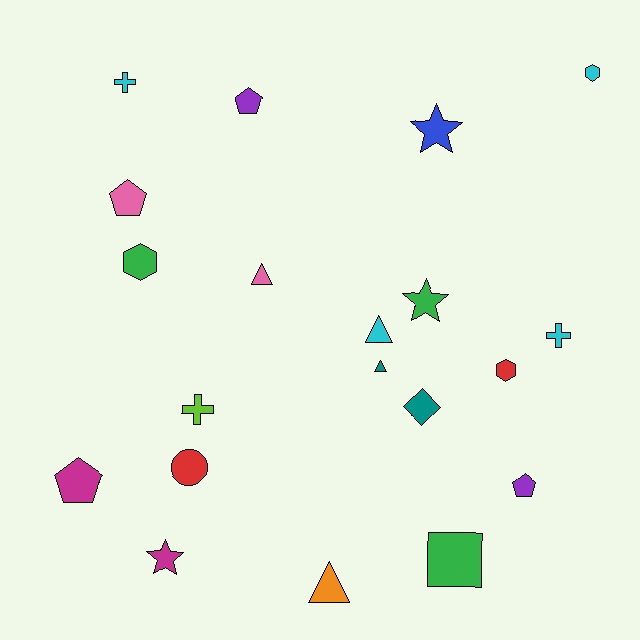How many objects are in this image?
There are 20 objects.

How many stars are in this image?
There are 3 stars.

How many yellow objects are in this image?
There are no yellow objects.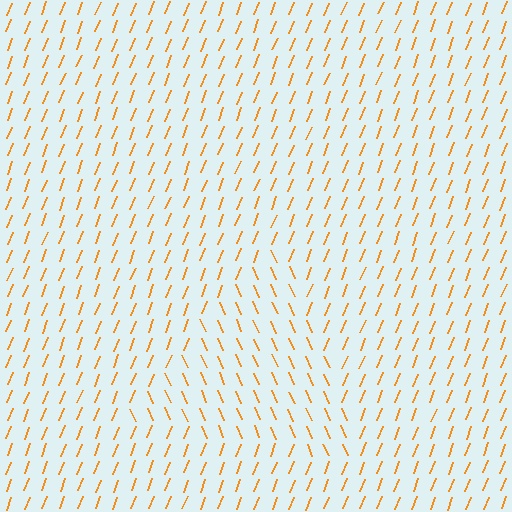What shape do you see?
I see a triangle.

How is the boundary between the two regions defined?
The boundary is defined purely by a change in line orientation (approximately 45 degrees difference). All lines are the same color and thickness.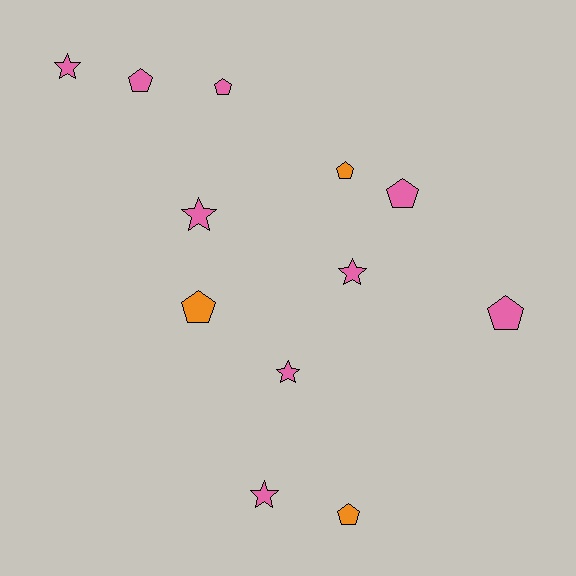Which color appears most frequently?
Pink, with 9 objects.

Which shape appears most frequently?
Pentagon, with 7 objects.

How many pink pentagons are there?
There are 4 pink pentagons.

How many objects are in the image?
There are 12 objects.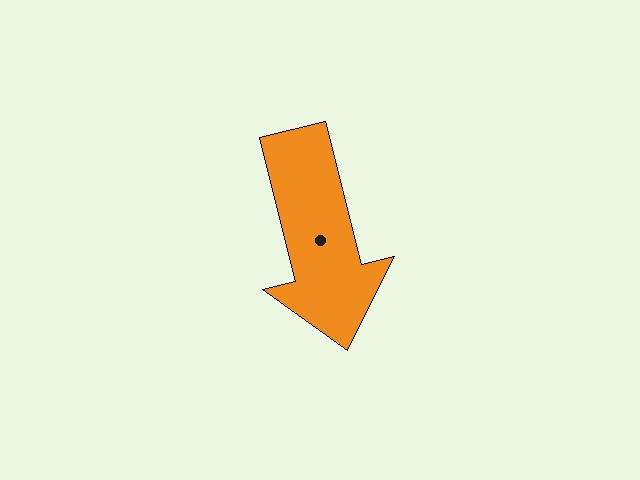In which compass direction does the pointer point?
South.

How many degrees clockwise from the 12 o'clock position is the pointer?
Approximately 166 degrees.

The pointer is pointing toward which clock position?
Roughly 6 o'clock.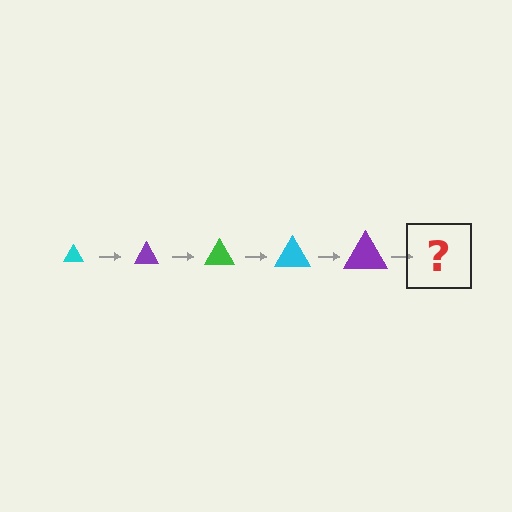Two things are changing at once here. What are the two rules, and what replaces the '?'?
The two rules are that the triangle grows larger each step and the color cycles through cyan, purple, and green. The '?' should be a green triangle, larger than the previous one.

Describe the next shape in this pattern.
It should be a green triangle, larger than the previous one.